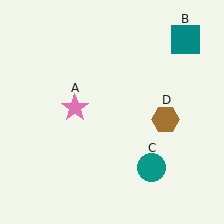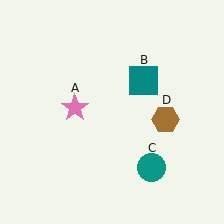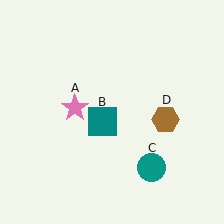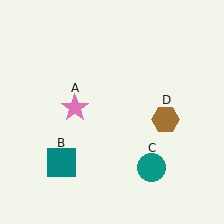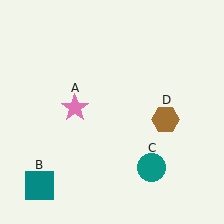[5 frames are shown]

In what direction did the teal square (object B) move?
The teal square (object B) moved down and to the left.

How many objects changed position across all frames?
1 object changed position: teal square (object B).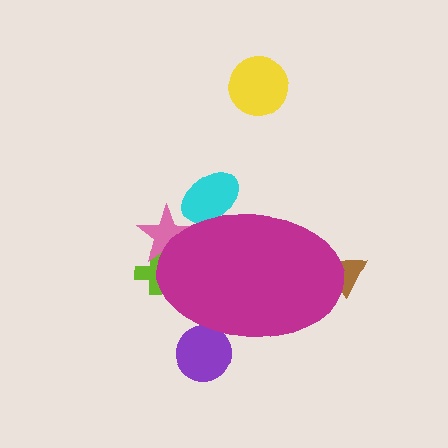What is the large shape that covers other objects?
A magenta ellipse.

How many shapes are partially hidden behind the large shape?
5 shapes are partially hidden.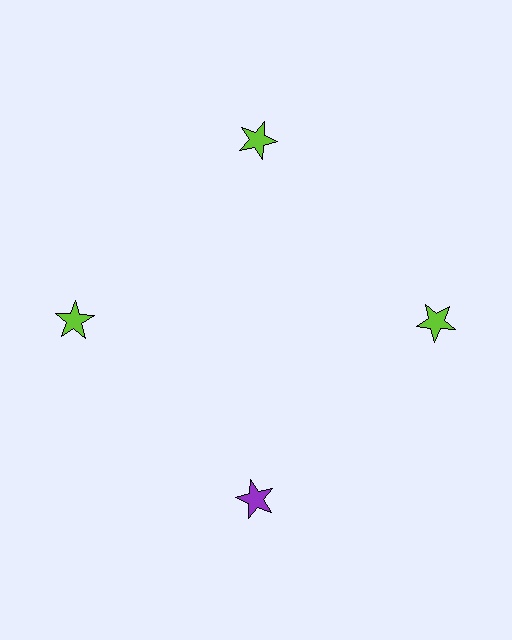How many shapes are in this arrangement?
There are 4 shapes arranged in a ring pattern.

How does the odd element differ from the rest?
It has a different color: purple instead of lime.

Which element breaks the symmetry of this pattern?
The purple star at roughly the 6 o'clock position breaks the symmetry. All other shapes are lime stars.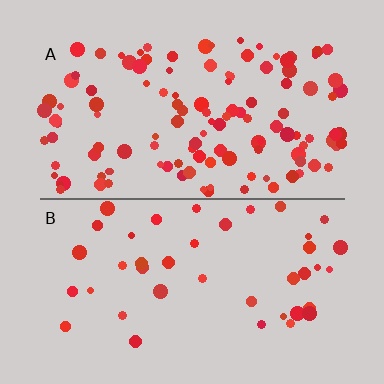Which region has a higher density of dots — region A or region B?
A (the top).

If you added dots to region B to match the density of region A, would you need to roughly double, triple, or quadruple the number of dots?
Approximately triple.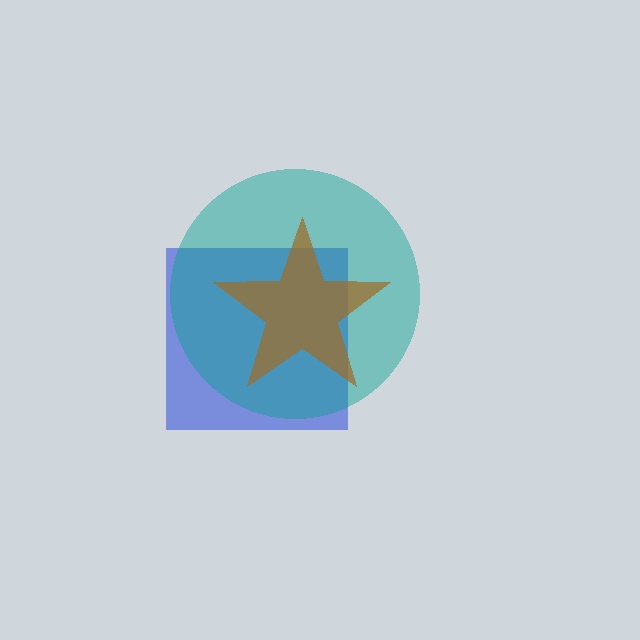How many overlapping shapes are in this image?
There are 3 overlapping shapes in the image.